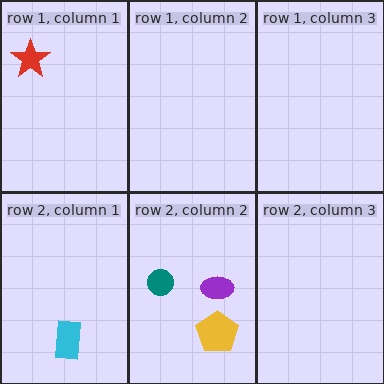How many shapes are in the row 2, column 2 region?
3.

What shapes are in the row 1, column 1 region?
The red star.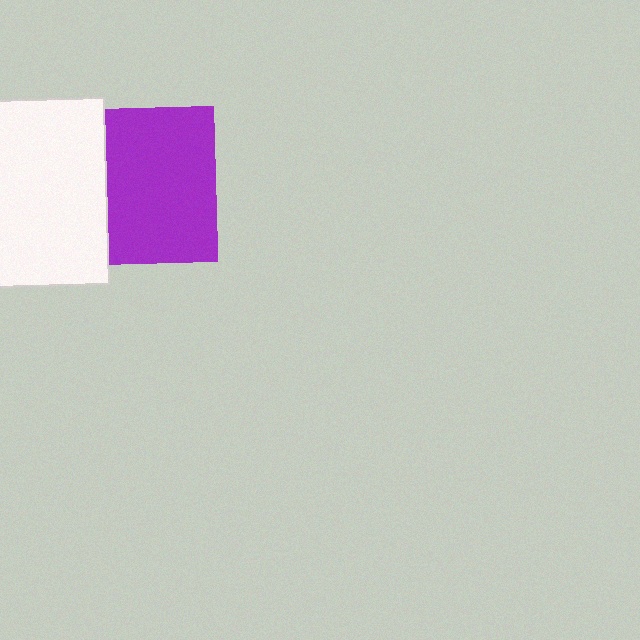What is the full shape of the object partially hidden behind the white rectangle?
The partially hidden object is a purple square.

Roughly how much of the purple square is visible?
Most of it is visible (roughly 69%).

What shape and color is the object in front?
The object in front is a white rectangle.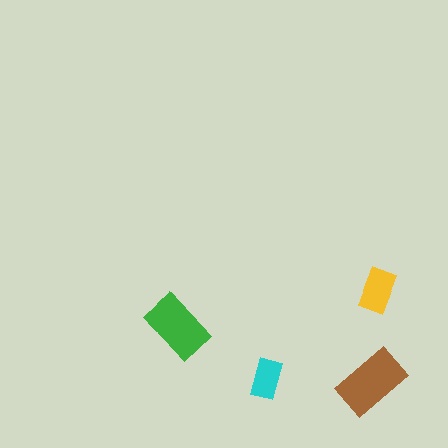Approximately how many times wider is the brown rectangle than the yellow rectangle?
About 1.5 times wider.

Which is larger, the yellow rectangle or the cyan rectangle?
The yellow one.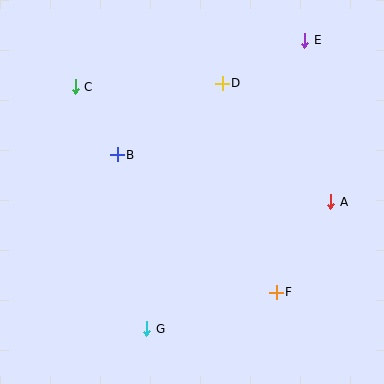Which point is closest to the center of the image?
Point B at (117, 155) is closest to the center.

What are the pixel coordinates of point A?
Point A is at (331, 202).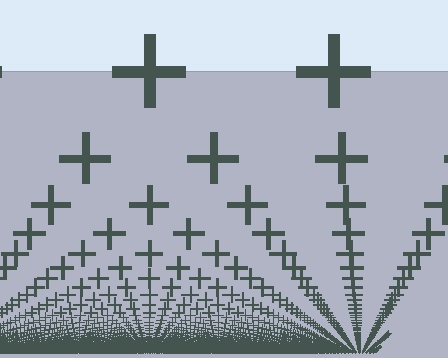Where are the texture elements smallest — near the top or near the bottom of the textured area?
Near the bottom.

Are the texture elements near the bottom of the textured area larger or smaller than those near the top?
Smaller. The gradient is inverted — elements near the bottom are smaller and denser.